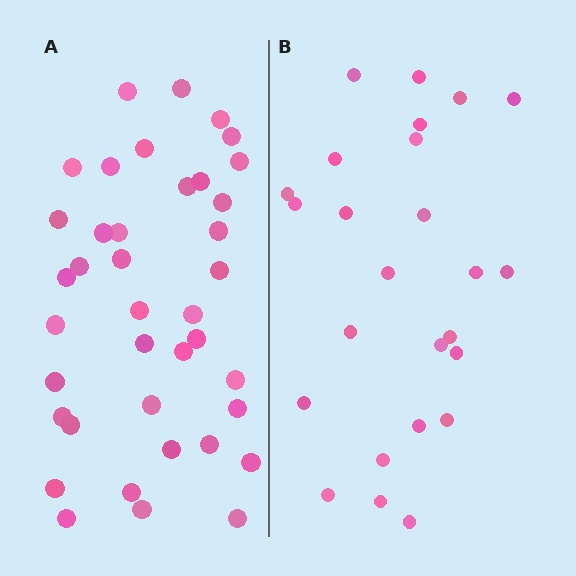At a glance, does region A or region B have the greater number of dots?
Region A (the left region) has more dots.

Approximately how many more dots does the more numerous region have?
Region A has approximately 15 more dots than region B.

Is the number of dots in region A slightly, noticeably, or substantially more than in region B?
Region A has substantially more. The ratio is roughly 1.6 to 1.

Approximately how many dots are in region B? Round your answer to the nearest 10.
About 20 dots. (The exact count is 25, which rounds to 20.)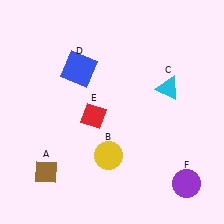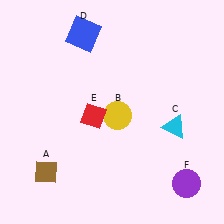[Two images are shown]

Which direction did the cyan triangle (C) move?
The cyan triangle (C) moved down.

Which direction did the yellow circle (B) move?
The yellow circle (B) moved up.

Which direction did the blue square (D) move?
The blue square (D) moved up.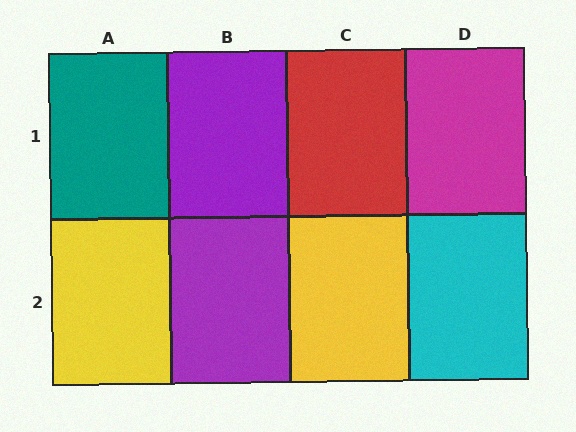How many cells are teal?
1 cell is teal.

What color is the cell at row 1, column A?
Teal.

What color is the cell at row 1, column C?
Red.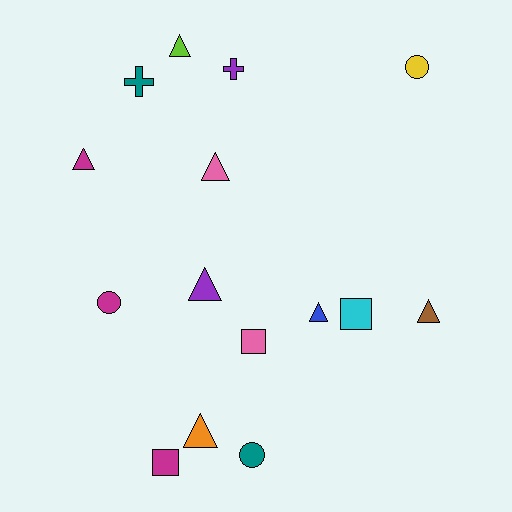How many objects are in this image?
There are 15 objects.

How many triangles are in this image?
There are 7 triangles.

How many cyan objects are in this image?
There is 1 cyan object.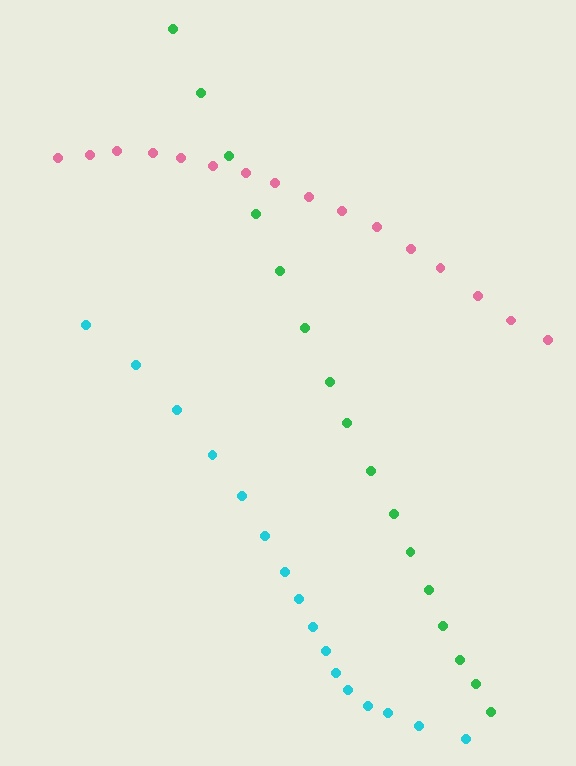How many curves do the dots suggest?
There are 3 distinct paths.